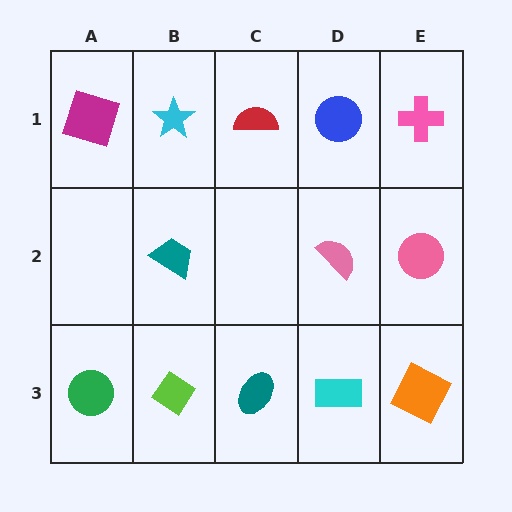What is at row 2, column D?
A pink semicircle.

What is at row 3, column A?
A green circle.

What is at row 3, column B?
A lime diamond.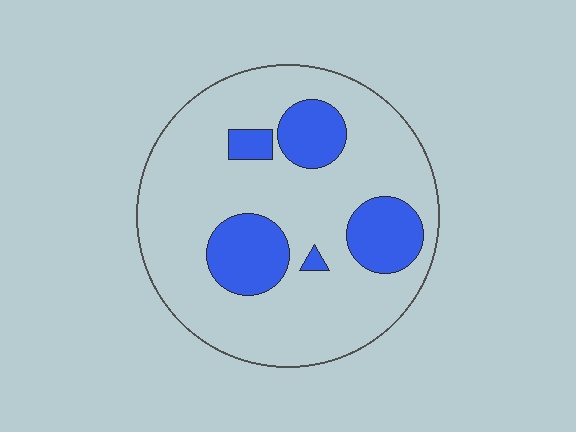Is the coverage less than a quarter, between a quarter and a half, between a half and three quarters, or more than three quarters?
Less than a quarter.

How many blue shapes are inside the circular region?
5.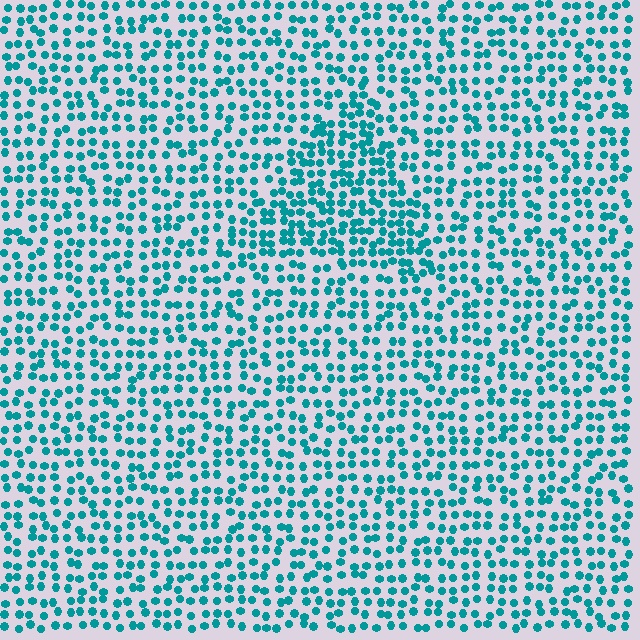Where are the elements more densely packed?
The elements are more densely packed inside the triangle boundary.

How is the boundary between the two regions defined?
The boundary is defined by a change in element density (approximately 1.6x ratio). All elements are the same color, size, and shape.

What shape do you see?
I see a triangle.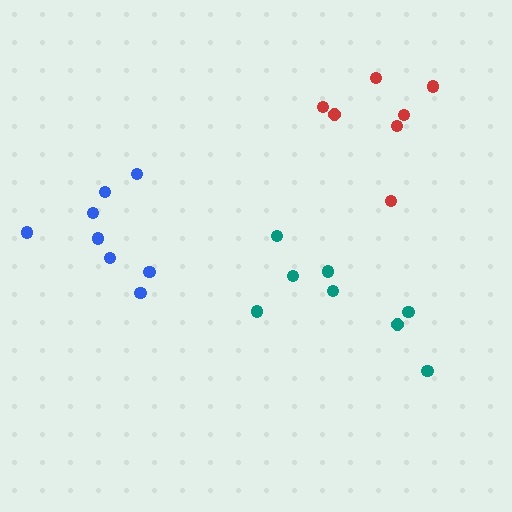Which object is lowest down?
The teal cluster is bottommost.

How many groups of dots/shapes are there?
There are 3 groups.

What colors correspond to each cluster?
The clusters are colored: red, blue, teal.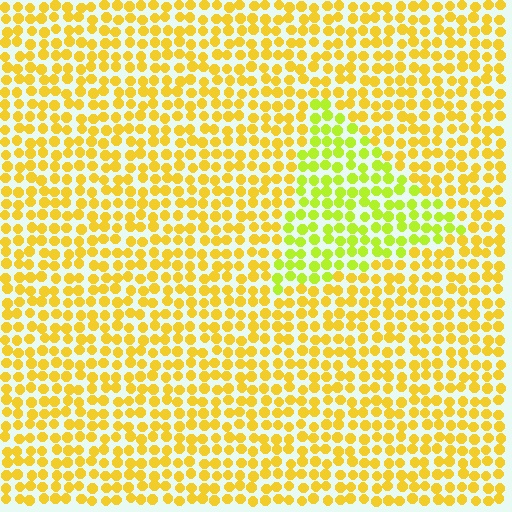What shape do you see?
I see a triangle.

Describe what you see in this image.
The image is filled with small yellow elements in a uniform arrangement. A triangle-shaped region is visible where the elements are tinted to a slightly different hue, forming a subtle color boundary.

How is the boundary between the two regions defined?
The boundary is defined purely by a slight shift in hue (about 31 degrees). Spacing, size, and orientation are identical on both sides.